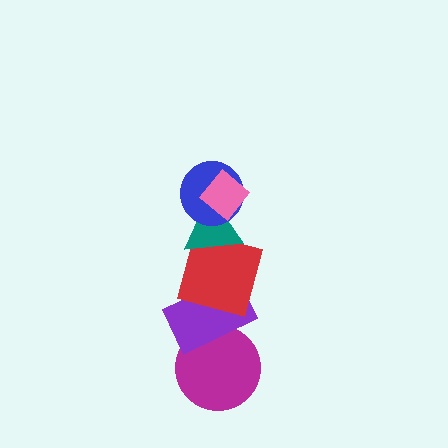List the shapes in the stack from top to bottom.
From top to bottom: the pink diamond, the blue circle, the teal triangle, the red square, the purple rectangle, the magenta circle.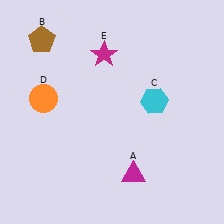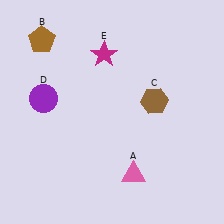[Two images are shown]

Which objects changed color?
A changed from magenta to pink. C changed from cyan to brown. D changed from orange to purple.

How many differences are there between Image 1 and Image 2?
There are 3 differences between the two images.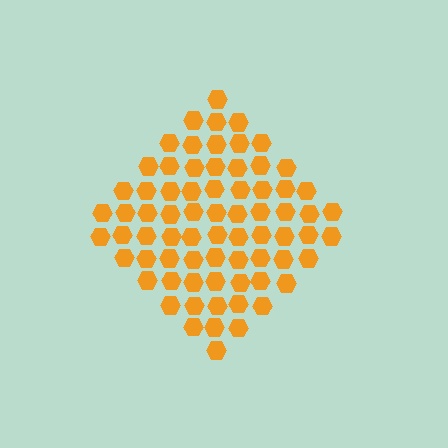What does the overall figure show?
The overall figure shows a diamond.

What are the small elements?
The small elements are hexagons.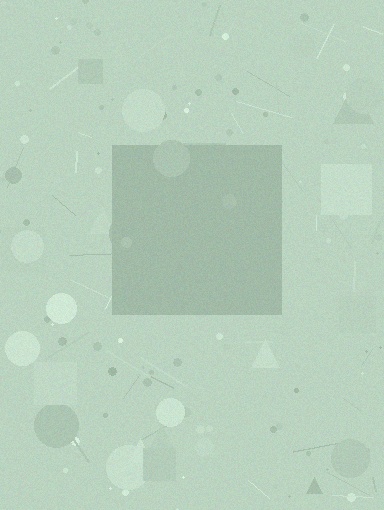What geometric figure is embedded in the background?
A square is embedded in the background.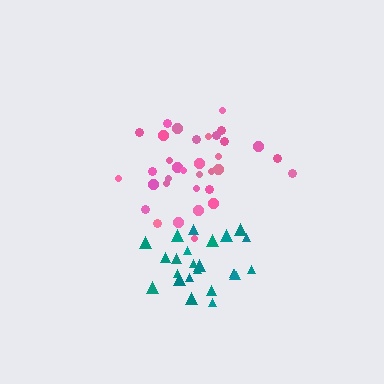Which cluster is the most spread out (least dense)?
Pink.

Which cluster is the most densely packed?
Teal.